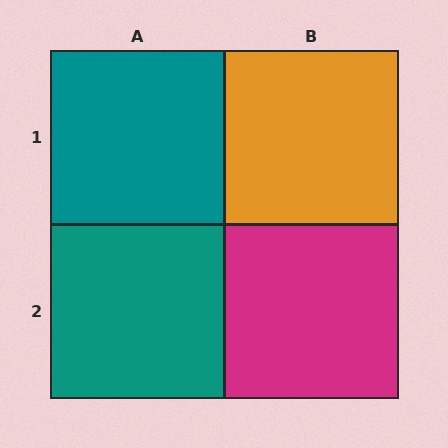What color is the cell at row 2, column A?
Teal.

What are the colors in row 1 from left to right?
Teal, orange.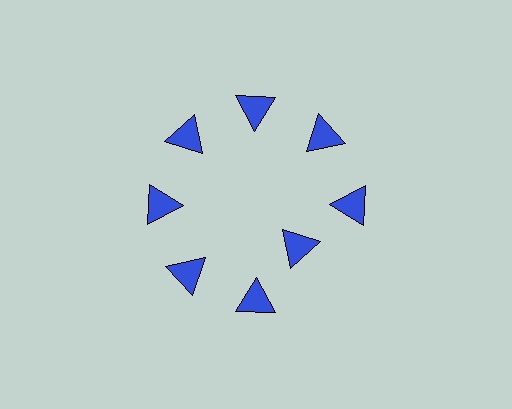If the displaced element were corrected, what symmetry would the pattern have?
It would have 8-fold rotational symmetry — the pattern would map onto itself every 45 degrees.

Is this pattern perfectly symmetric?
No. The 8 blue triangles are arranged in a ring, but one element near the 4 o'clock position is pulled inward toward the center, breaking the 8-fold rotational symmetry.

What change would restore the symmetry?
The symmetry would be restored by moving it outward, back onto the ring so that all 8 triangles sit at equal angles and equal distance from the center.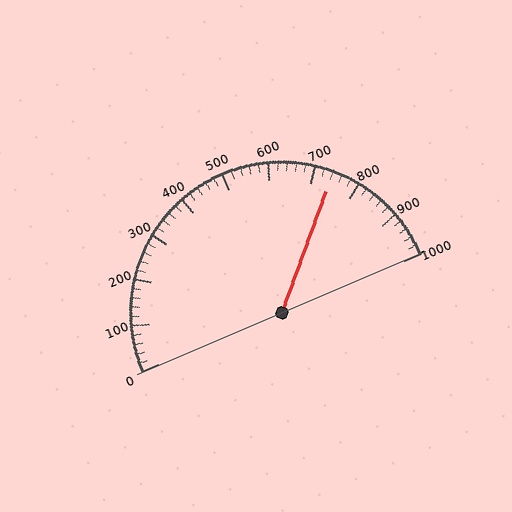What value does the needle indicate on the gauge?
The needle indicates approximately 740.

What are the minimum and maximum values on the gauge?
The gauge ranges from 0 to 1000.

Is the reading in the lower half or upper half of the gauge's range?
The reading is in the upper half of the range (0 to 1000).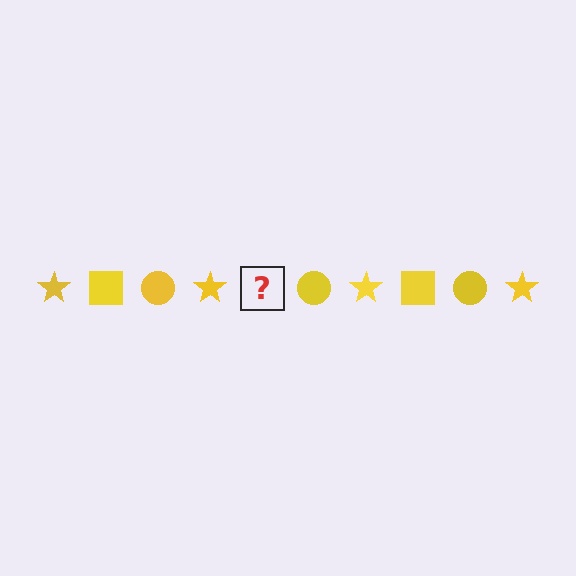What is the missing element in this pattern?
The missing element is a yellow square.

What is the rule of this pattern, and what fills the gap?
The rule is that the pattern cycles through star, square, circle shapes in yellow. The gap should be filled with a yellow square.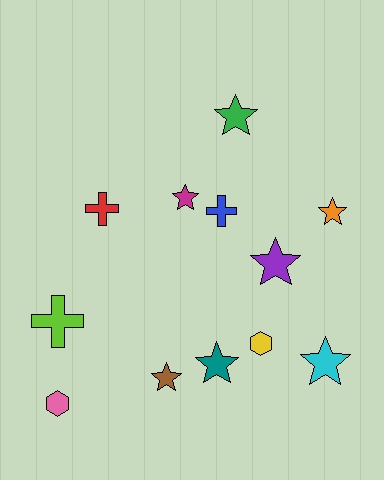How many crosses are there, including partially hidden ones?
There are 3 crosses.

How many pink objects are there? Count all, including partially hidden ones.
There is 1 pink object.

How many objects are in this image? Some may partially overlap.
There are 12 objects.